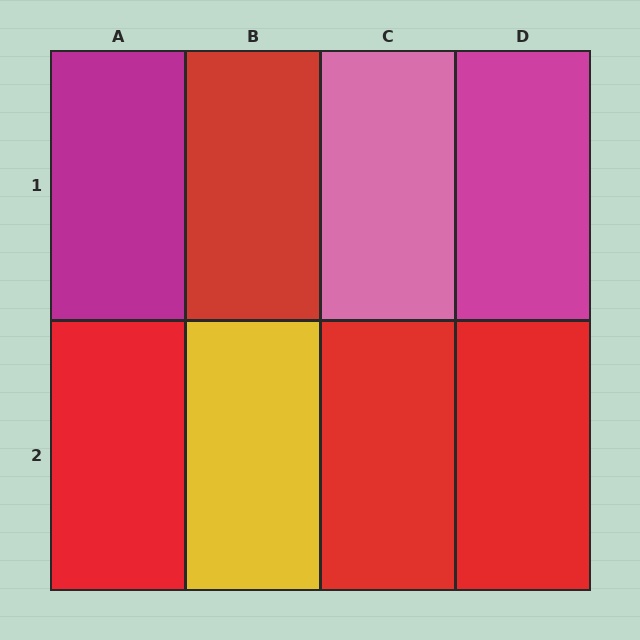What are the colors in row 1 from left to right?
Magenta, red, pink, magenta.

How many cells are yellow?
1 cell is yellow.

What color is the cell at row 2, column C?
Red.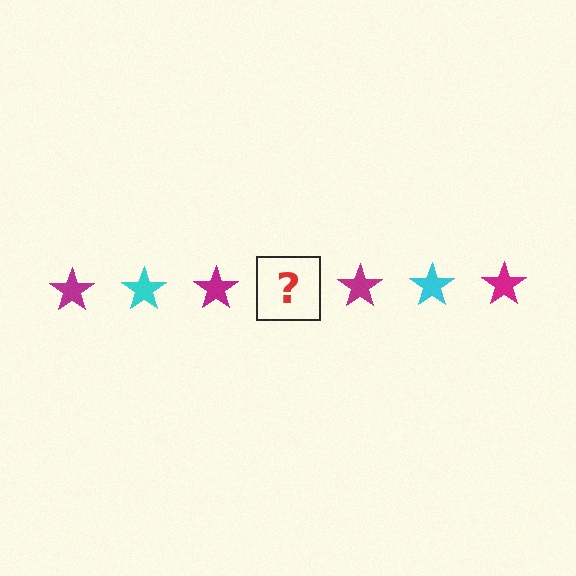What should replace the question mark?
The question mark should be replaced with a cyan star.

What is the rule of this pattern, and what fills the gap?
The rule is that the pattern cycles through magenta, cyan stars. The gap should be filled with a cyan star.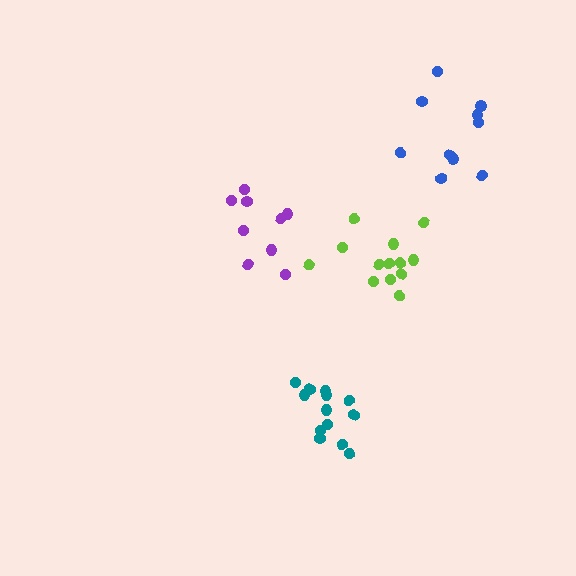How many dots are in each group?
Group 1: 13 dots, Group 2: 13 dots, Group 3: 9 dots, Group 4: 10 dots (45 total).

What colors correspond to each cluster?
The clusters are colored: teal, lime, purple, blue.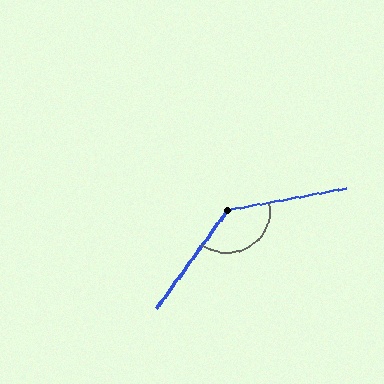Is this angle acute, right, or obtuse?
It is obtuse.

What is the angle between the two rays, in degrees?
Approximately 136 degrees.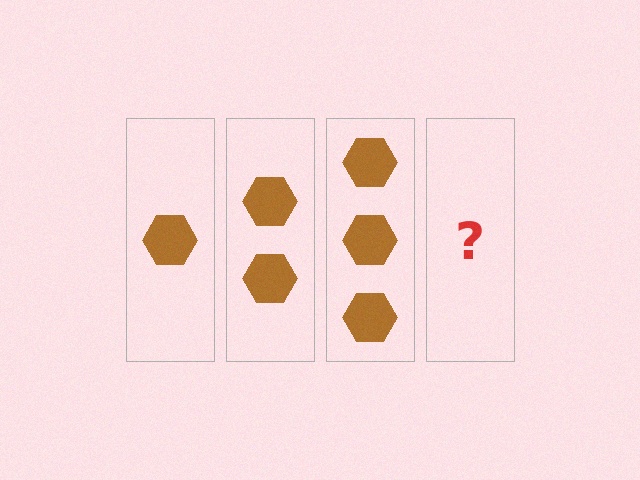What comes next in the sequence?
The next element should be 4 hexagons.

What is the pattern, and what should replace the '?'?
The pattern is that each step adds one more hexagon. The '?' should be 4 hexagons.